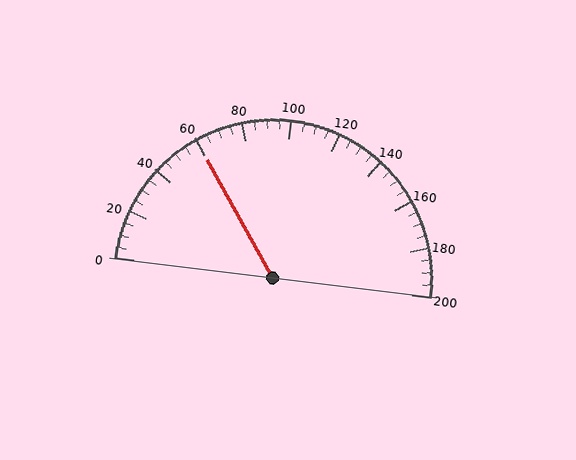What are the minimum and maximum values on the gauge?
The gauge ranges from 0 to 200.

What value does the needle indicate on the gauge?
The needle indicates approximately 60.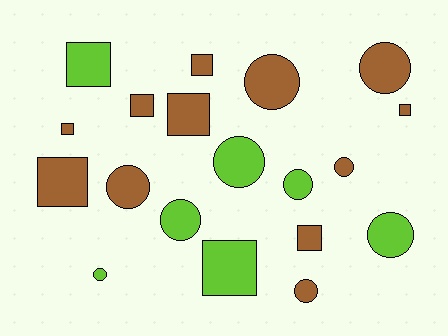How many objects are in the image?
There are 19 objects.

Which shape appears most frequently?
Circle, with 10 objects.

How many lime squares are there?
There are 2 lime squares.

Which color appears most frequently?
Brown, with 12 objects.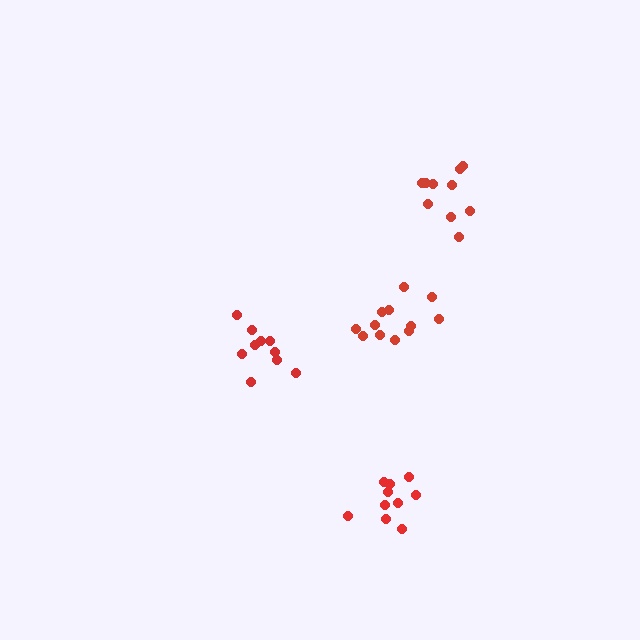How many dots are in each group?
Group 1: 10 dots, Group 2: 10 dots, Group 3: 12 dots, Group 4: 10 dots (42 total).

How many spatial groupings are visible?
There are 4 spatial groupings.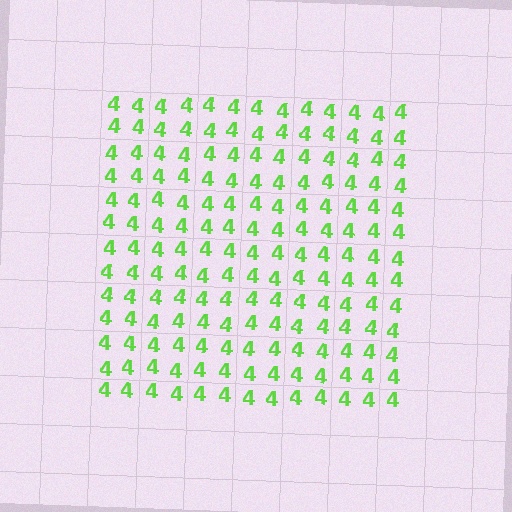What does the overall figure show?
The overall figure shows a square.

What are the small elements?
The small elements are digit 4's.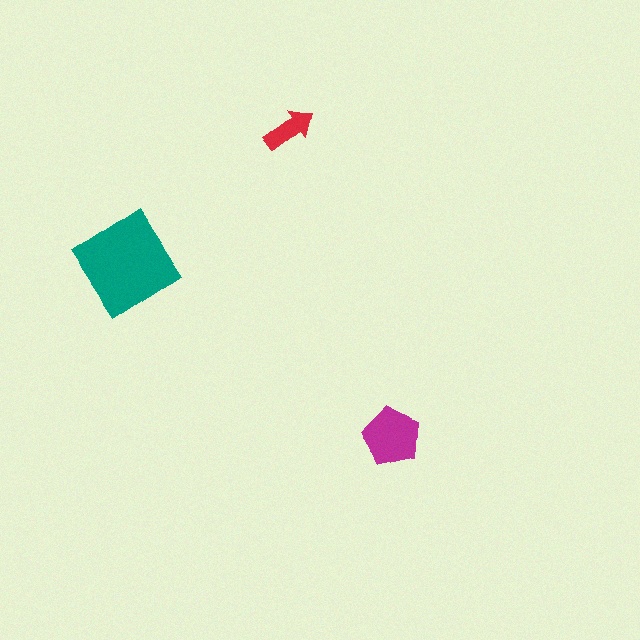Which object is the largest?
The teal diamond.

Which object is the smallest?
The red arrow.